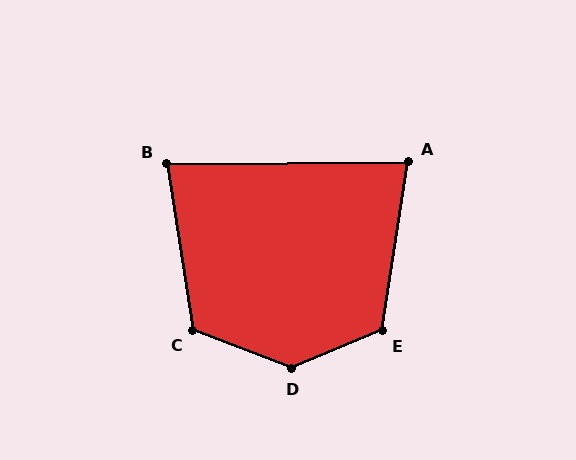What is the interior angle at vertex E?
Approximately 121 degrees (obtuse).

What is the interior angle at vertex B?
Approximately 82 degrees (acute).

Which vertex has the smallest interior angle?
A, at approximately 81 degrees.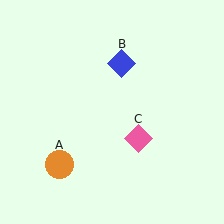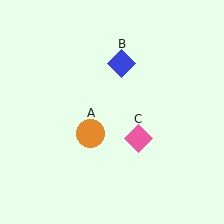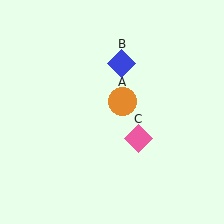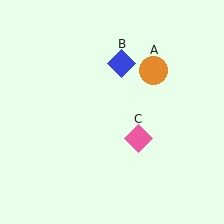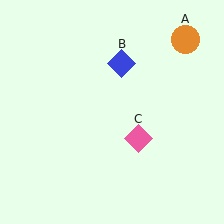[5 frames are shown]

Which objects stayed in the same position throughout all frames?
Blue diamond (object B) and pink diamond (object C) remained stationary.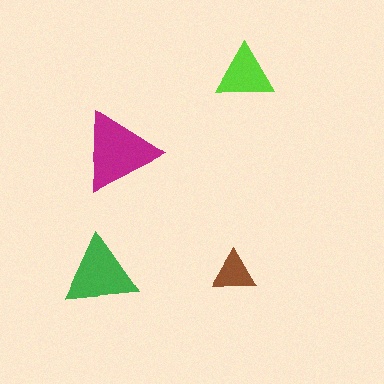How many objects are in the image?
There are 4 objects in the image.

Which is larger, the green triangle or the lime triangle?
The green one.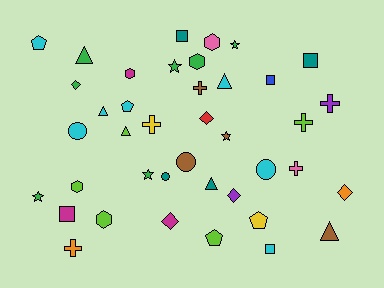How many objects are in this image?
There are 40 objects.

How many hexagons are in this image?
There are 5 hexagons.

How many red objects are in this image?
There is 1 red object.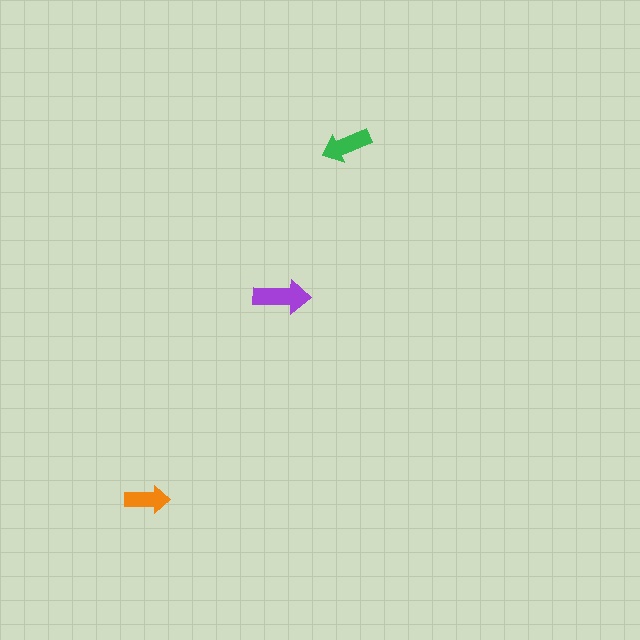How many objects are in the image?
There are 3 objects in the image.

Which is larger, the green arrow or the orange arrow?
The green one.